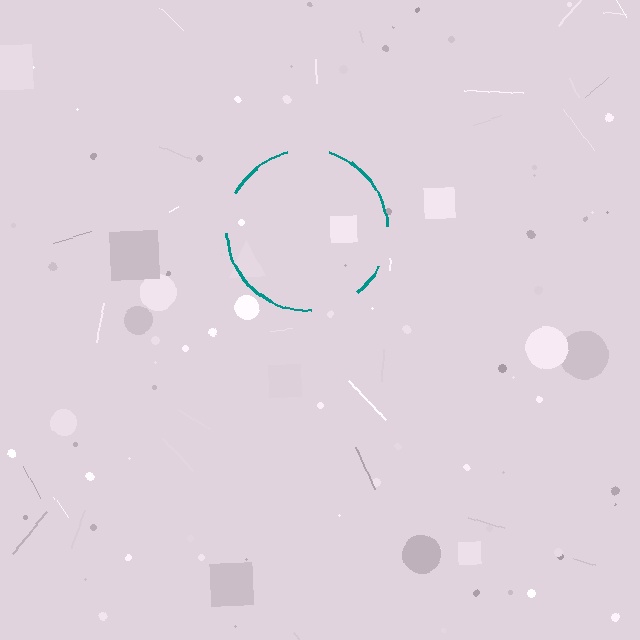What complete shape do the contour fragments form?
The contour fragments form a circle.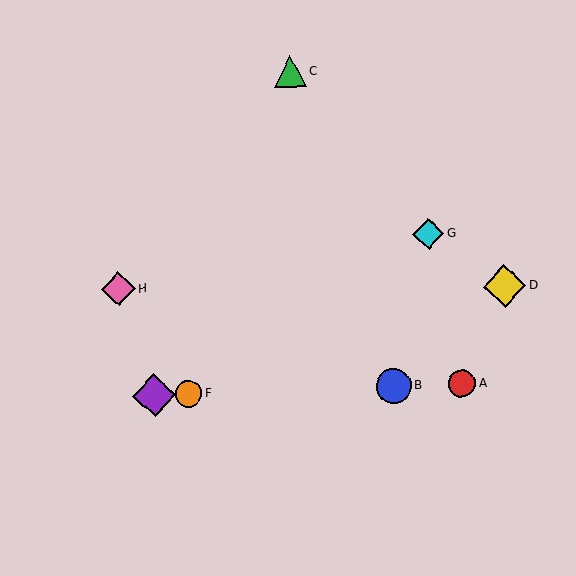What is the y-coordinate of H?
Object H is at y≈289.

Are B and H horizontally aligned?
No, B is at y≈386 and H is at y≈289.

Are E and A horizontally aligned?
Yes, both are at y≈395.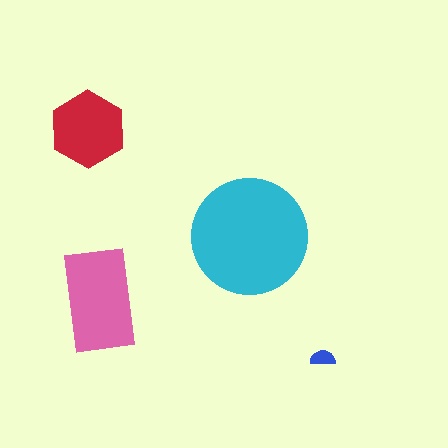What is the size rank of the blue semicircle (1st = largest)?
4th.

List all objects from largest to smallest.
The cyan circle, the pink rectangle, the red hexagon, the blue semicircle.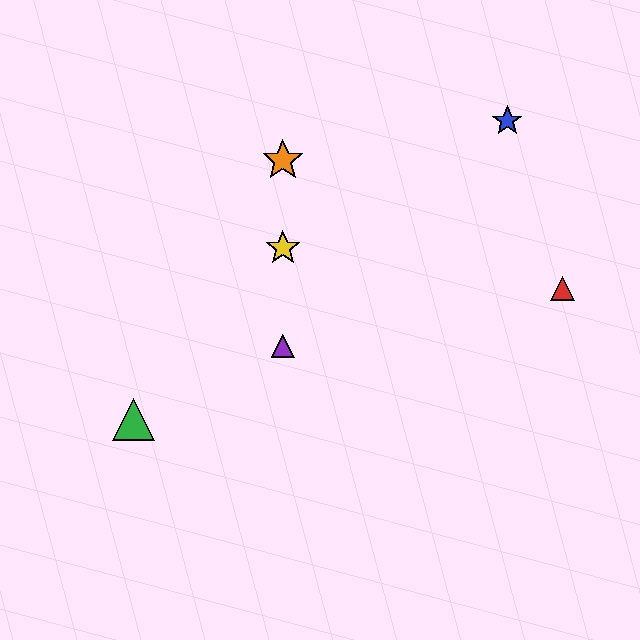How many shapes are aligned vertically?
3 shapes (the yellow star, the purple triangle, the orange star) are aligned vertically.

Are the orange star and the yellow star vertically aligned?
Yes, both are at x≈283.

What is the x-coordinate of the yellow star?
The yellow star is at x≈283.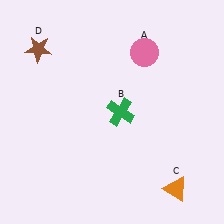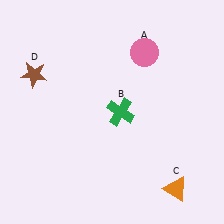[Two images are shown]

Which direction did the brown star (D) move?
The brown star (D) moved down.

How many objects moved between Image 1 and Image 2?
1 object moved between the two images.